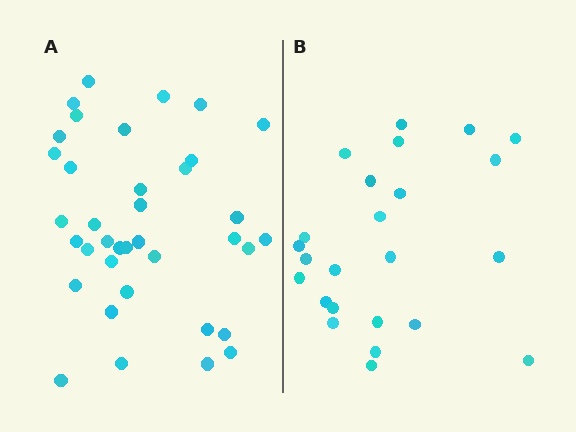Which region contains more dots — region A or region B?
Region A (the left region) has more dots.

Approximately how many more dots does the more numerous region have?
Region A has approximately 15 more dots than region B.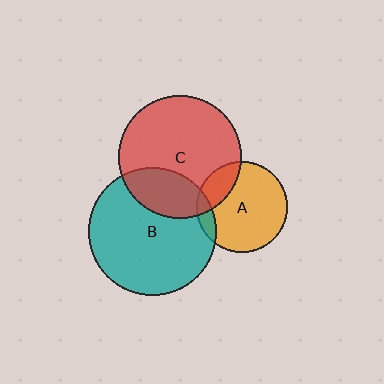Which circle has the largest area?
Circle B (teal).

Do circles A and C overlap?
Yes.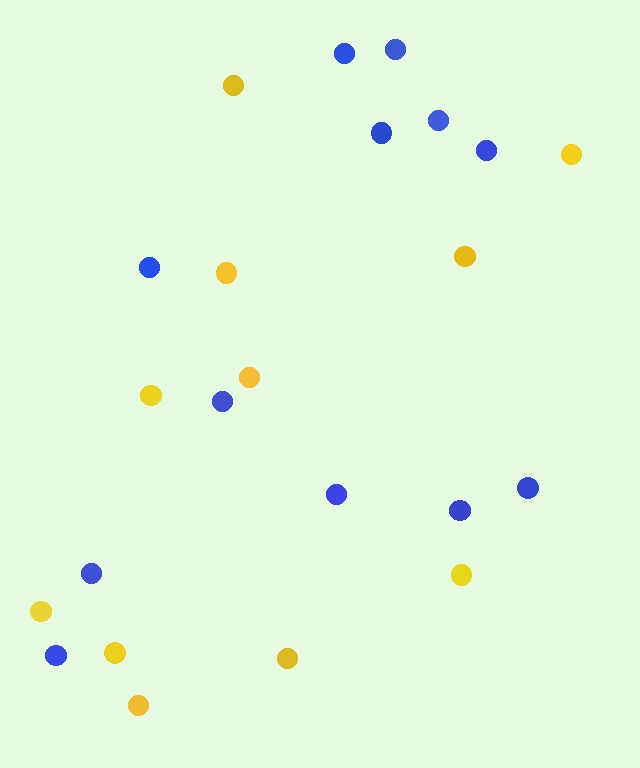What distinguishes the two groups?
There are 2 groups: one group of blue circles (12) and one group of yellow circles (11).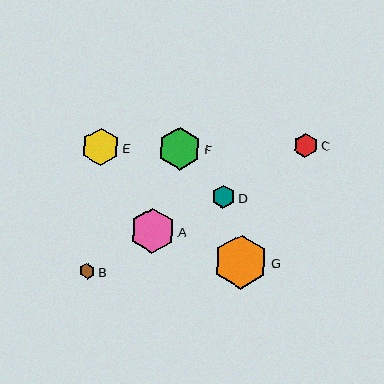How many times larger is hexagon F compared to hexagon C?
Hexagon F is approximately 1.8 times the size of hexagon C.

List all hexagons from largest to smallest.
From largest to smallest: G, A, F, E, C, D, B.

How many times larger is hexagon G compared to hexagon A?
Hexagon G is approximately 1.2 times the size of hexagon A.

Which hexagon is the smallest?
Hexagon B is the smallest with a size of approximately 15 pixels.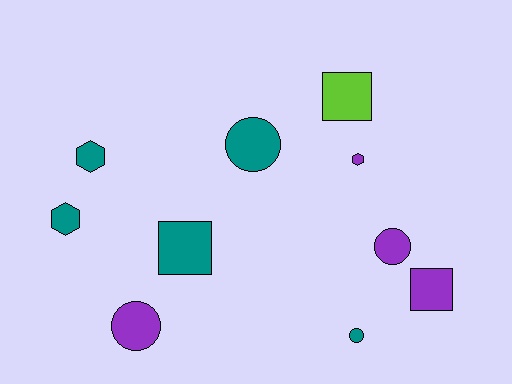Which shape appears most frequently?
Circle, with 4 objects.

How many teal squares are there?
There is 1 teal square.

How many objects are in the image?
There are 10 objects.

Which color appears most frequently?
Teal, with 5 objects.